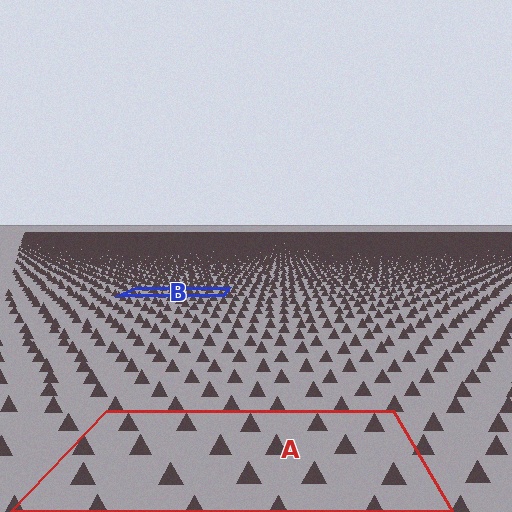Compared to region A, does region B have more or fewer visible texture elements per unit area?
Region B has more texture elements per unit area — they are packed more densely because it is farther away.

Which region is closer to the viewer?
Region A is closer. The texture elements there are larger and more spread out.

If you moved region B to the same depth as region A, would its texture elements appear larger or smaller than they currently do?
They would appear larger. At a closer depth, the same texture elements are projected at a bigger on-screen size.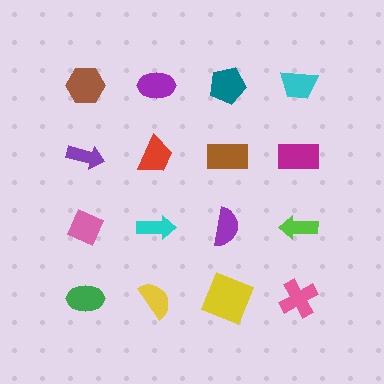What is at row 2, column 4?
A magenta rectangle.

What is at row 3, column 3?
A purple semicircle.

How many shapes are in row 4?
4 shapes.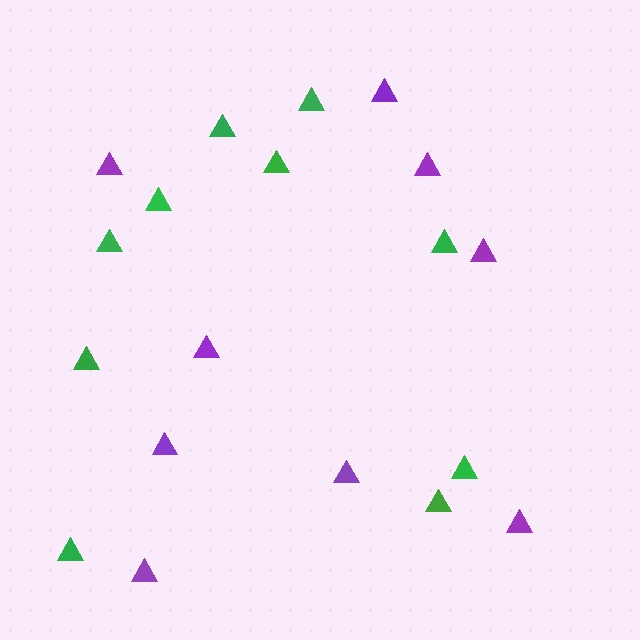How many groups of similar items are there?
There are 2 groups: one group of purple triangles (9) and one group of green triangles (10).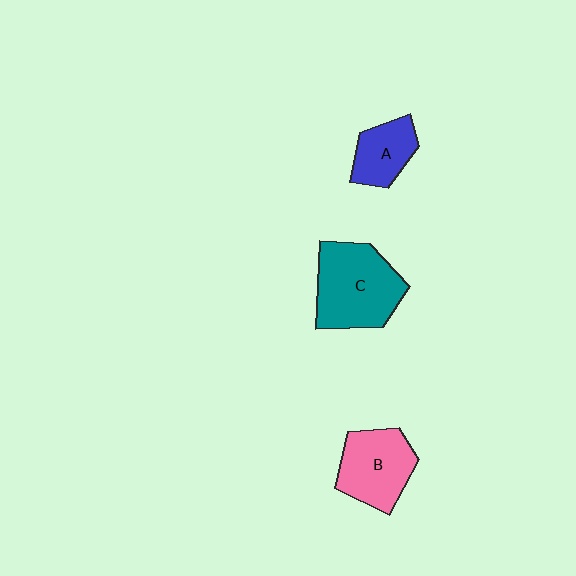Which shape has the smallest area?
Shape A (blue).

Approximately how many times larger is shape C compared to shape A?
Approximately 1.9 times.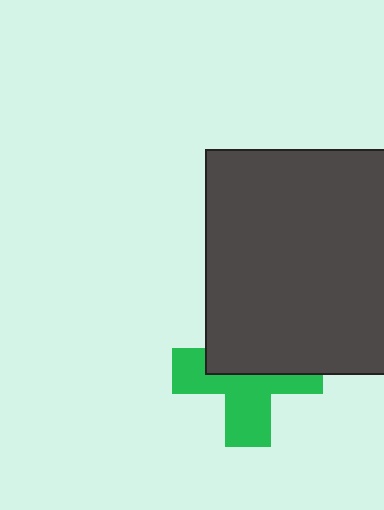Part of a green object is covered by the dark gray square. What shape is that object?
It is a cross.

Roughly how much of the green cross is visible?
About half of it is visible (roughly 52%).